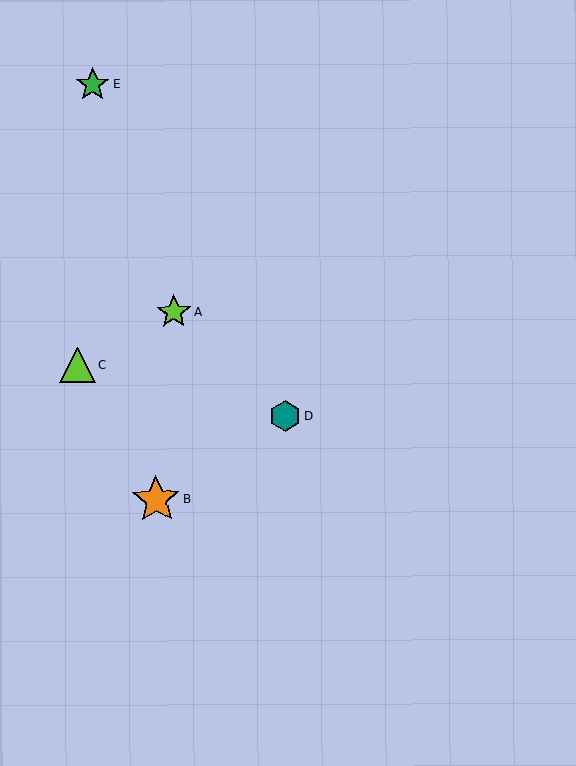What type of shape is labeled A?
Shape A is a lime star.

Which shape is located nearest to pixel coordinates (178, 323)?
The lime star (labeled A) at (174, 312) is nearest to that location.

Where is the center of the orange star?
The center of the orange star is at (156, 499).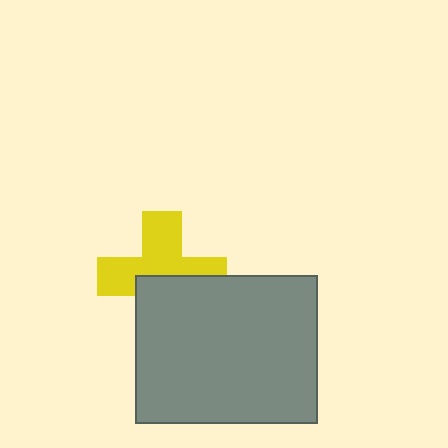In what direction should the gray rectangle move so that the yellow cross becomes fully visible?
The gray rectangle should move down. That is the shortest direction to clear the overlap and leave the yellow cross fully visible.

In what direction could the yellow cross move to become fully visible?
The yellow cross could move up. That would shift it out from behind the gray rectangle entirely.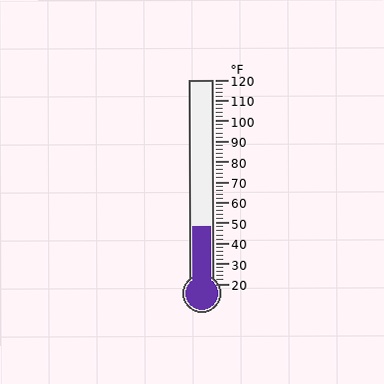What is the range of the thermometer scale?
The thermometer scale ranges from 20°F to 120°F.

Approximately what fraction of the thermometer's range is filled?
The thermometer is filled to approximately 30% of its range.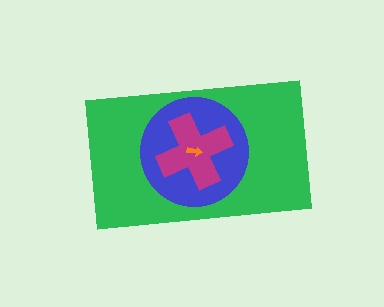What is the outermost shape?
The green rectangle.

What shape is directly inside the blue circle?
The magenta cross.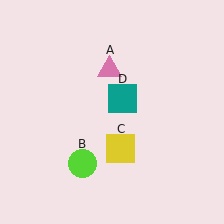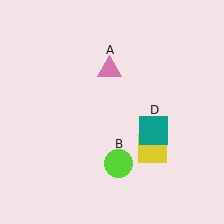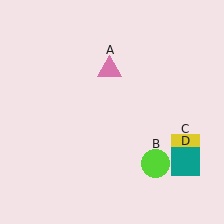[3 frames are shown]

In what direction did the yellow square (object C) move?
The yellow square (object C) moved right.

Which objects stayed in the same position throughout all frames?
Pink triangle (object A) remained stationary.